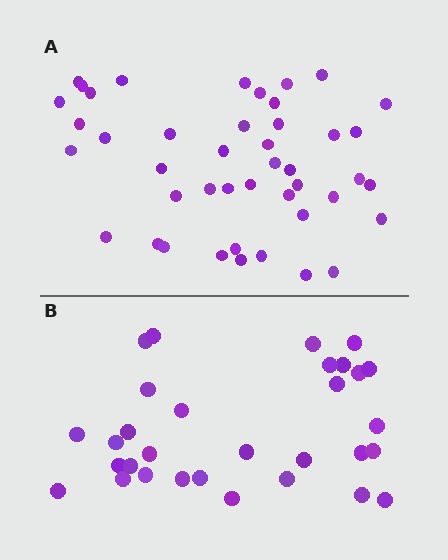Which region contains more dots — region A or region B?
Region A (the top region) has more dots.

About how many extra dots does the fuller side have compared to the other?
Region A has approximately 15 more dots than region B.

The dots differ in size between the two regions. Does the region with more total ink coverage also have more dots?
No. Region B has more total ink coverage because its dots are larger, but region A actually contains more individual dots. Total area can be misleading — the number of items is what matters here.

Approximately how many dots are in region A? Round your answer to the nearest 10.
About 40 dots. (The exact count is 44, which rounds to 40.)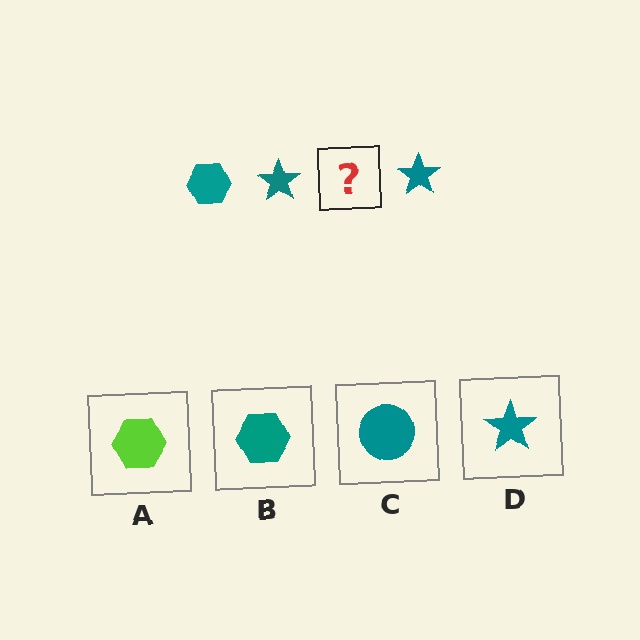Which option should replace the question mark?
Option B.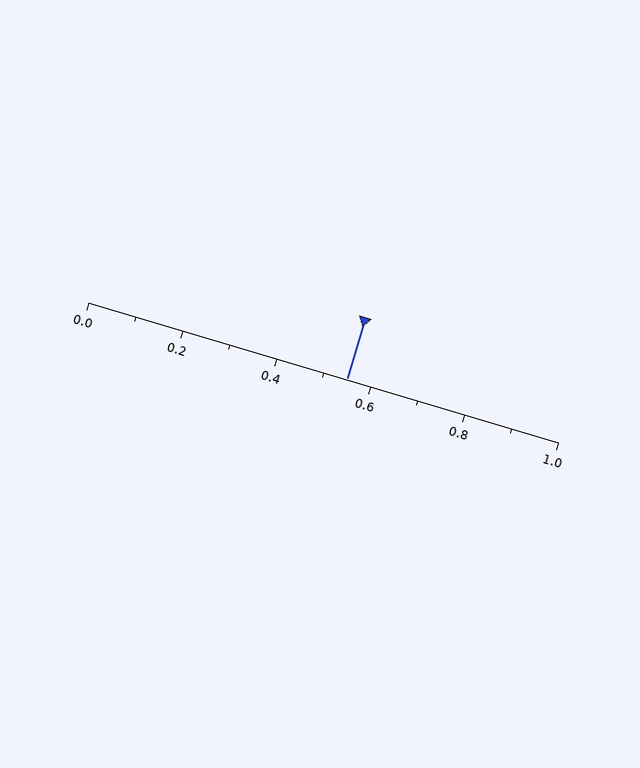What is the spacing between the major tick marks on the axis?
The major ticks are spaced 0.2 apart.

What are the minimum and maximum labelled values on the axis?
The axis runs from 0.0 to 1.0.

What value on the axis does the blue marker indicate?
The marker indicates approximately 0.55.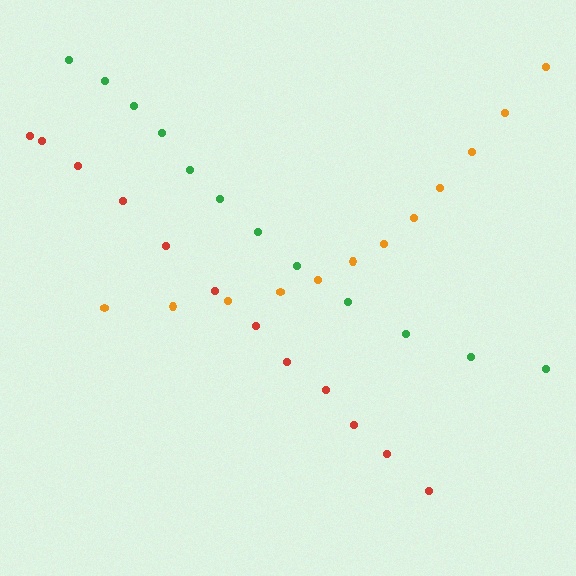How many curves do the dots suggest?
There are 3 distinct paths.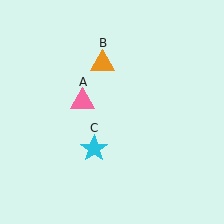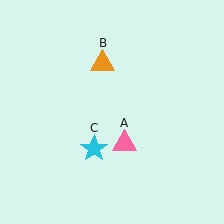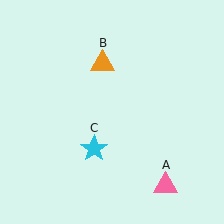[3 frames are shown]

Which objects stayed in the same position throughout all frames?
Orange triangle (object B) and cyan star (object C) remained stationary.